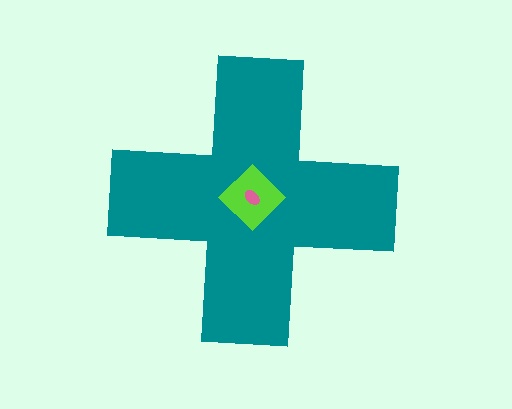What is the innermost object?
The pink ellipse.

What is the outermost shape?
The teal cross.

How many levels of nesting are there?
3.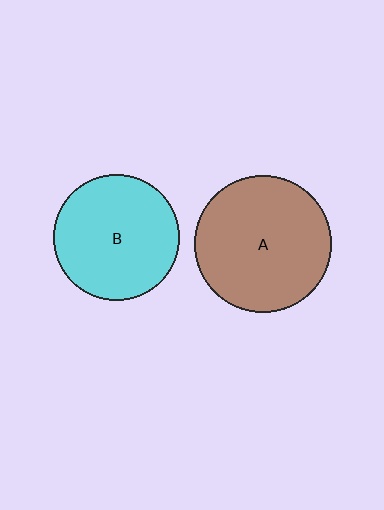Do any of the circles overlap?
No, none of the circles overlap.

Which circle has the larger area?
Circle A (brown).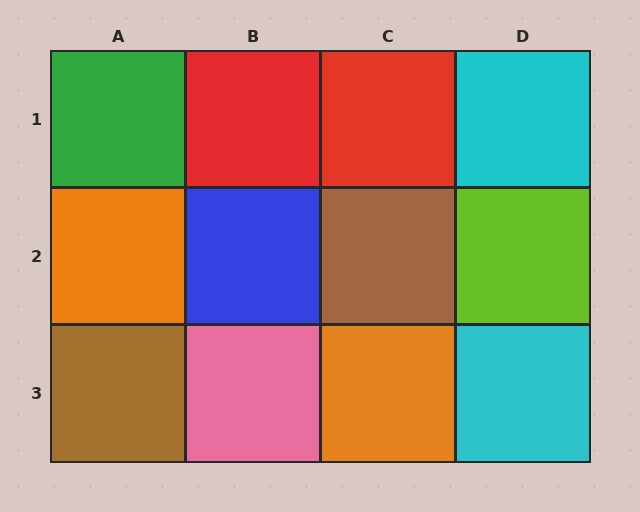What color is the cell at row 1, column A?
Green.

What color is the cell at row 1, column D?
Cyan.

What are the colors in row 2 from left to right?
Orange, blue, brown, lime.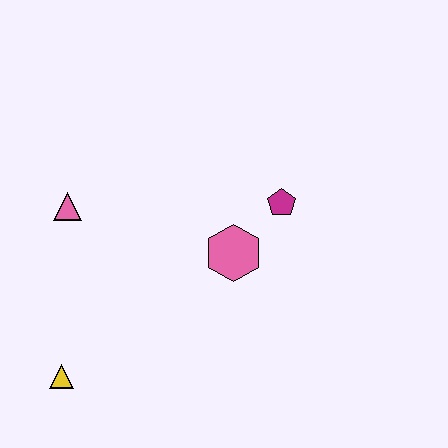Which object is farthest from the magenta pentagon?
The yellow triangle is farthest from the magenta pentagon.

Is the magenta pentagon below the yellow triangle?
No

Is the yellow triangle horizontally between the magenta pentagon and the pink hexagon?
No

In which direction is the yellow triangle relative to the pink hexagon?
The yellow triangle is to the left of the pink hexagon.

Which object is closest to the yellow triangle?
The pink triangle is closest to the yellow triangle.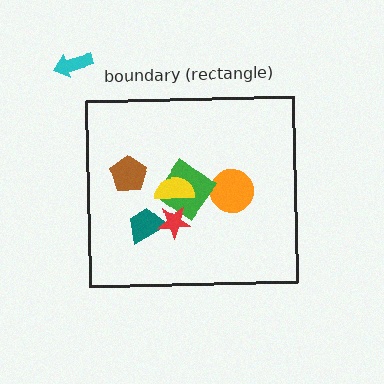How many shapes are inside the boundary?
6 inside, 1 outside.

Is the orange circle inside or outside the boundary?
Inside.